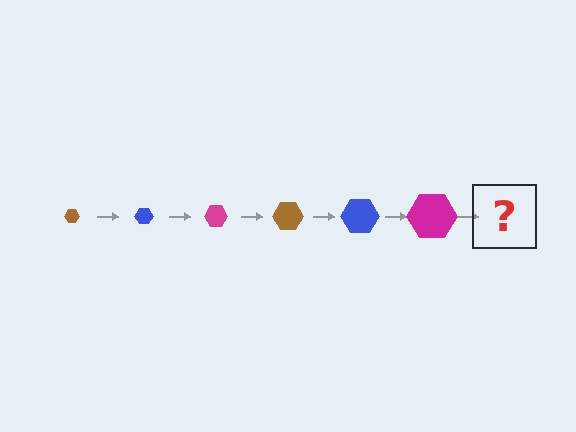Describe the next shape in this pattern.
It should be a brown hexagon, larger than the previous one.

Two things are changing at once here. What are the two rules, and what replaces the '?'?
The two rules are that the hexagon grows larger each step and the color cycles through brown, blue, and magenta. The '?' should be a brown hexagon, larger than the previous one.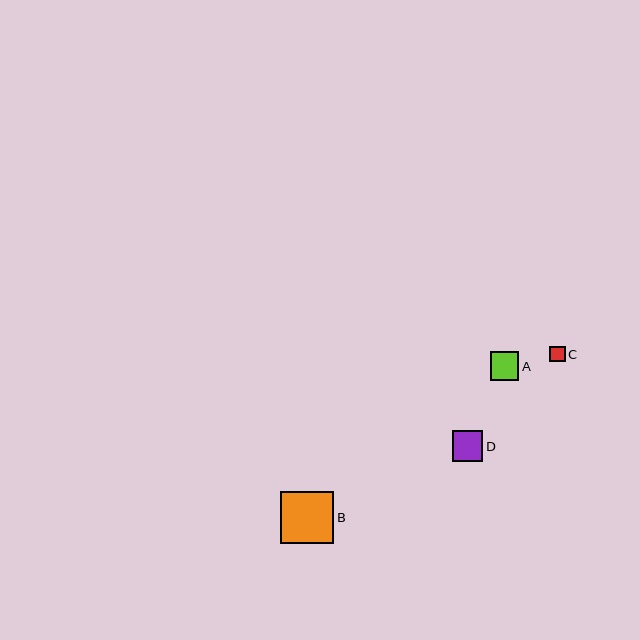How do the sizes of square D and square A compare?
Square D and square A are approximately the same size.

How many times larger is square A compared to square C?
Square A is approximately 1.8 times the size of square C.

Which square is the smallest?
Square C is the smallest with a size of approximately 15 pixels.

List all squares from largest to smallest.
From largest to smallest: B, D, A, C.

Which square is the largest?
Square B is the largest with a size of approximately 53 pixels.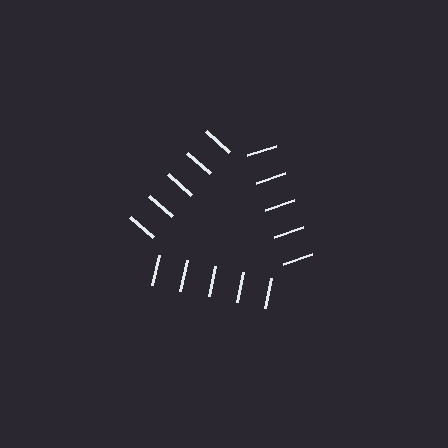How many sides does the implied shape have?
3 sides — the line-ends trace a triangle.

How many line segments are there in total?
15 — 5 along each of the 3 edges.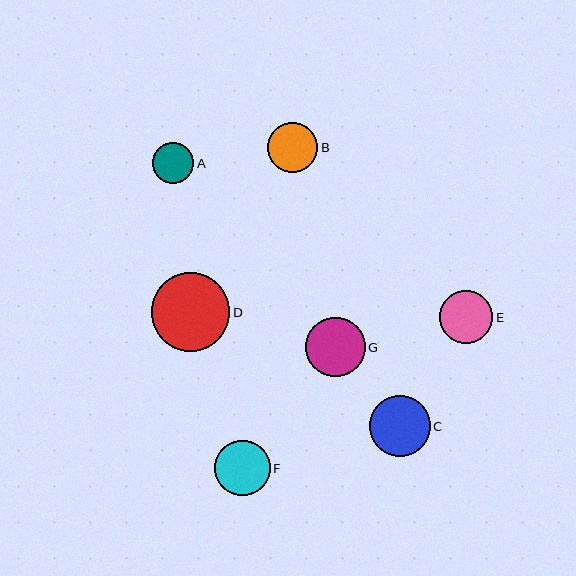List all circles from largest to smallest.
From largest to smallest: D, C, G, F, E, B, A.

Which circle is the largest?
Circle D is the largest with a size of approximately 79 pixels.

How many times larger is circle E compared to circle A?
Circle E is approximately 1.3 times the size of circle A.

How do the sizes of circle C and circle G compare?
Circle C and circle G are approximately the same size.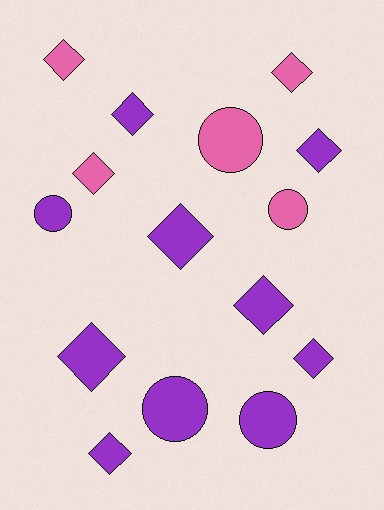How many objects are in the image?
There are 15 objects.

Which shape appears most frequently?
Diamond, with 10 objects.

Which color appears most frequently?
Purple, with 10 objects.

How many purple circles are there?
There are 3 purple circles.